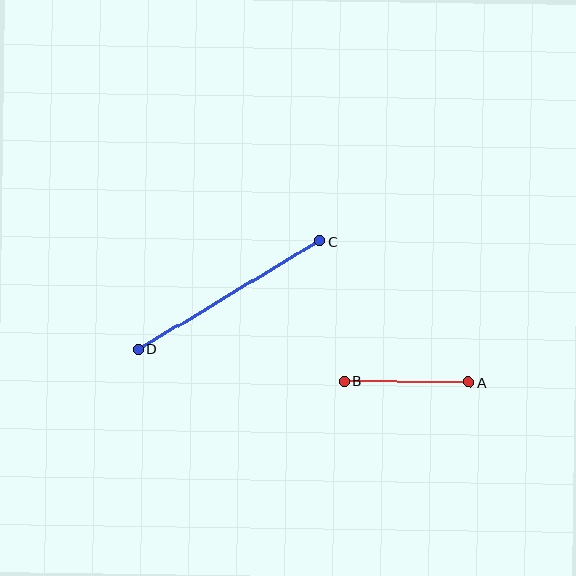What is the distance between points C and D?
The distance is approximately 211 pixels.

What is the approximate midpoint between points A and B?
The midpoint is at approximately (406, 382) pixels.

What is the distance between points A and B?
The distance is approximately 125 pixels.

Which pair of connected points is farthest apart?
Points C and D are farthest apart.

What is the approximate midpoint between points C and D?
The midpoint is at approximately (229, 295) pixels.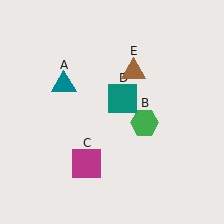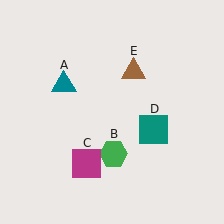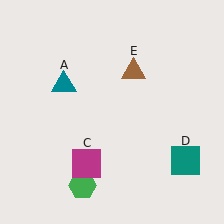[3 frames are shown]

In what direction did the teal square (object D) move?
The teal square (object D) moved down and to the right.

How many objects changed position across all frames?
2 objects changed position: green hexagon (object B), teal square (object D).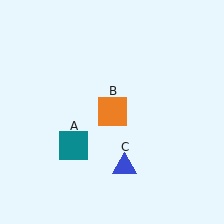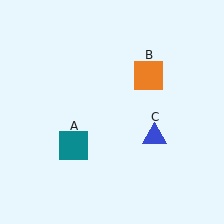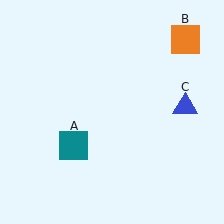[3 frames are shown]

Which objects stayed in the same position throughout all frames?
Teal square (object A) remained stationary.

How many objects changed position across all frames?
2 objects changed position: orange square (object B), blue triangle (object C).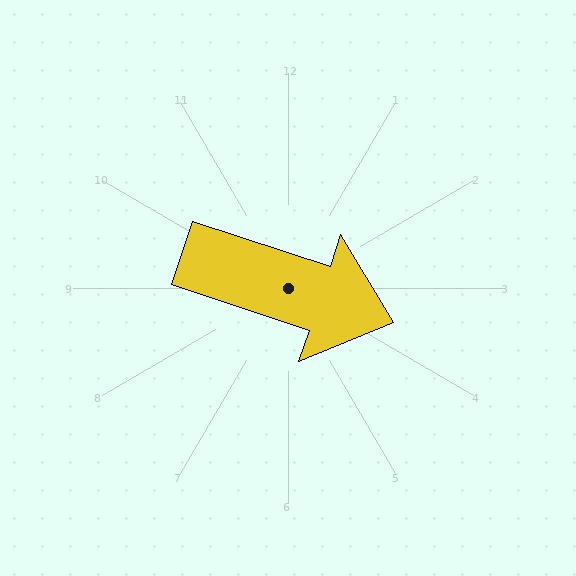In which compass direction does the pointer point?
East.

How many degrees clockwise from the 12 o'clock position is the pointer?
Approximately 108 degrees.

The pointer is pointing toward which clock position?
Roughly 4 o'clock.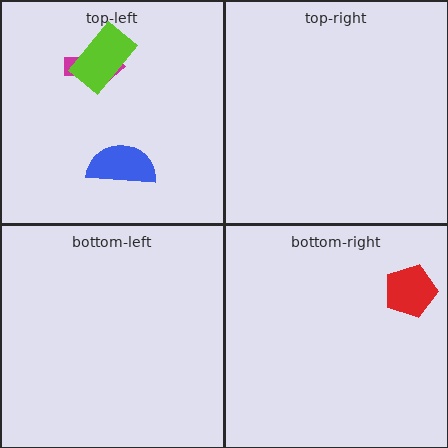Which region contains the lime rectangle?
The top-left region.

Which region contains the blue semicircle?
The top-left region.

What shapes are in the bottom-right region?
The red pentagon.